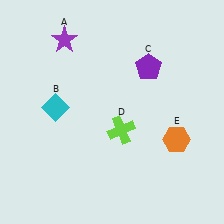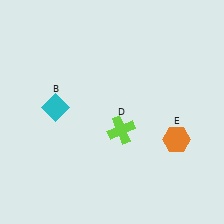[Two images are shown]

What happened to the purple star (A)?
The purple star (A) was removed in Image 2. It was in the top-left area of Image 1.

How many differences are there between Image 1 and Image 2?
There are 2 differences between the two images.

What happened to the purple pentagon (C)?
The purple pentagon (C) was removed in Image 2. It was in the top-right area of Image 1.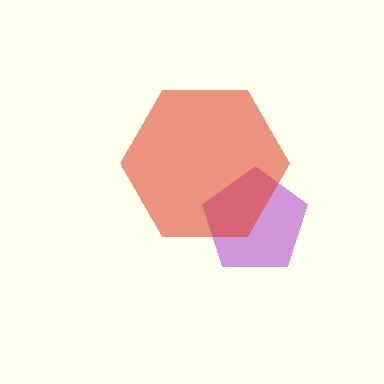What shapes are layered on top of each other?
The layered shapes are: a purple pentagon, a red hexagon.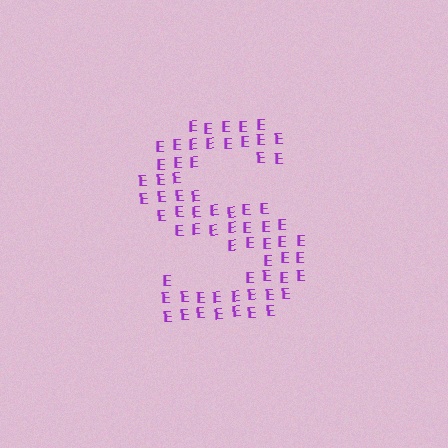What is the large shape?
The large shape is the letter S.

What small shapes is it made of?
It is made of small letter E's.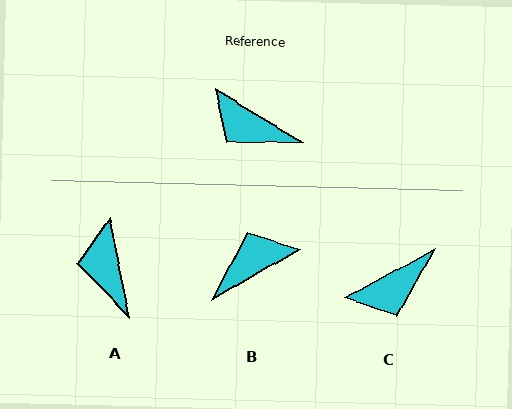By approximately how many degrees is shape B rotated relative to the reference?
Approximately 119 degrees clockwise.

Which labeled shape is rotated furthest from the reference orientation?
B, about 119 degrees away.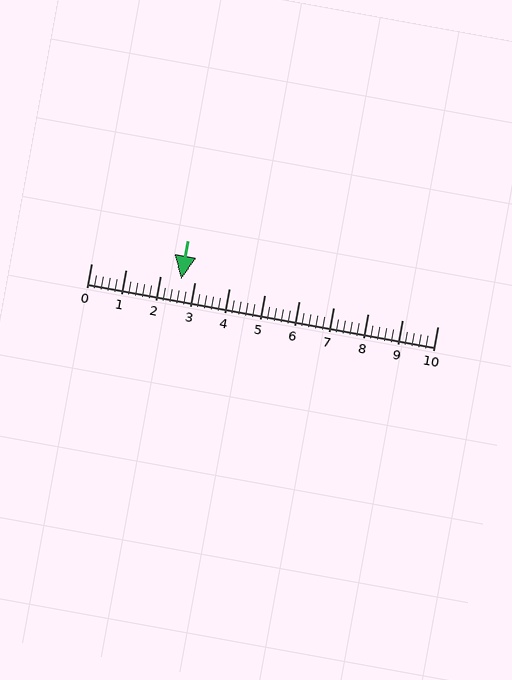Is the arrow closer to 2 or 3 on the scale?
The arrow is closer to 3.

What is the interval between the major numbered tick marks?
The major tick marks are spaced 1 units apart.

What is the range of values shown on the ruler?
The ruler shows values from 0 to 10.